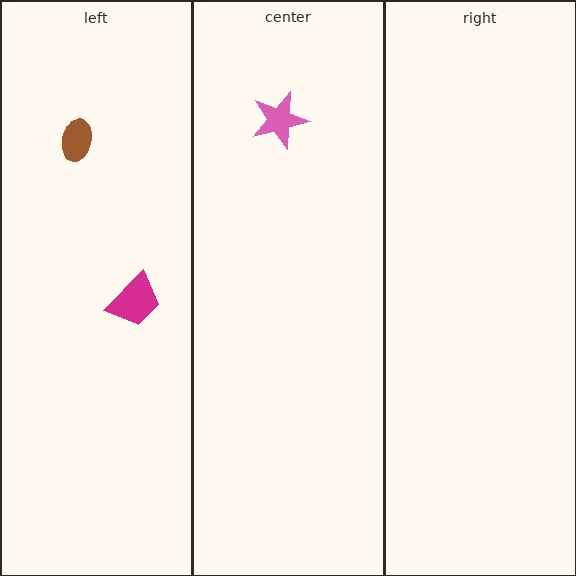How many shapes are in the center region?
1.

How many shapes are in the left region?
2.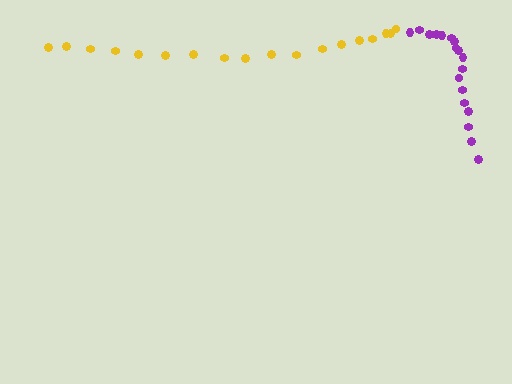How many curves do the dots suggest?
There are 2 distinct paths.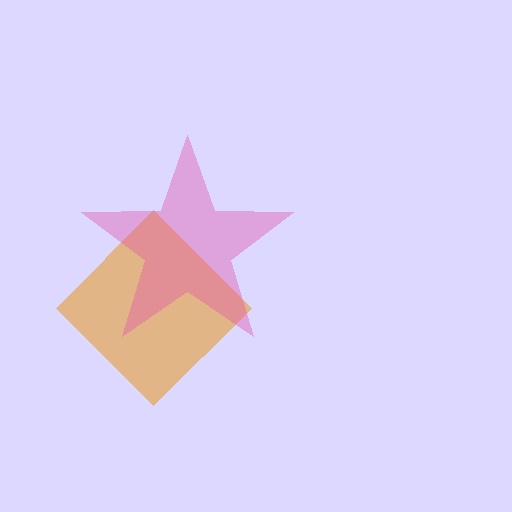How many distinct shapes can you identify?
There are 2 distinct shapes: an orange diamond, a pink star.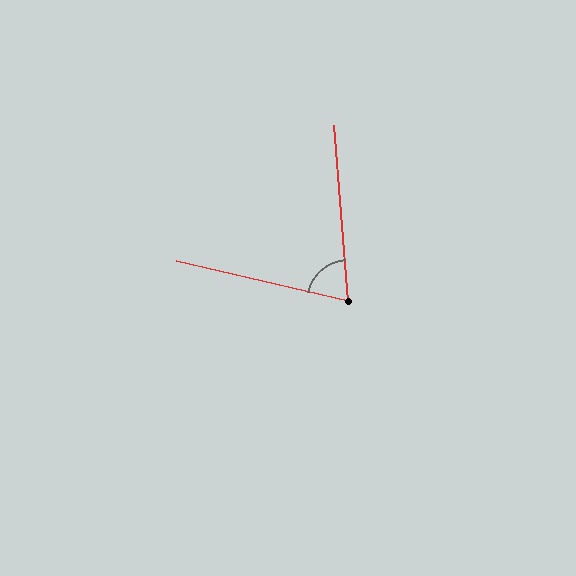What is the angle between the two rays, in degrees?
Approximately 72 degrees.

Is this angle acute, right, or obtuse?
It is acute.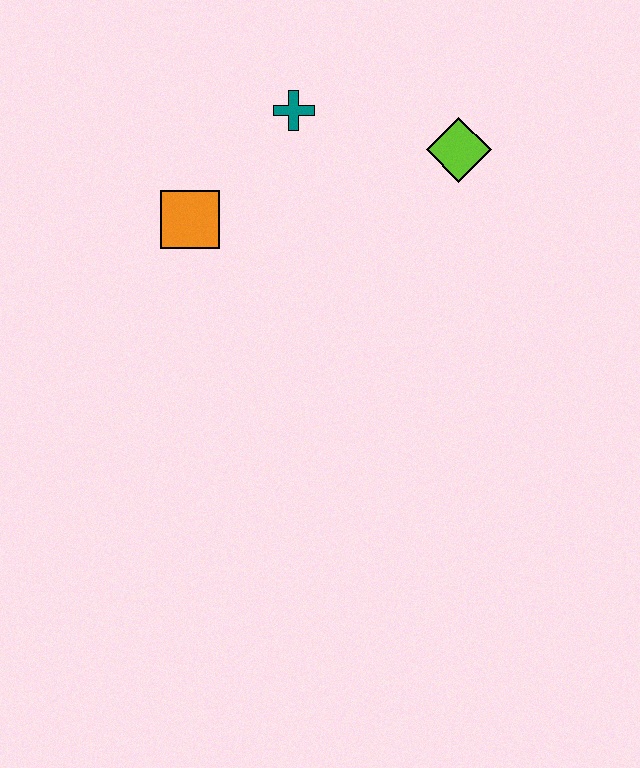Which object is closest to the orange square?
The teal cross is closest to the orange square.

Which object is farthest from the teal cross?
The lime diamond is farthest from the teal cross.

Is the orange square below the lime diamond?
Yes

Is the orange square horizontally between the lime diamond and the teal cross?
No